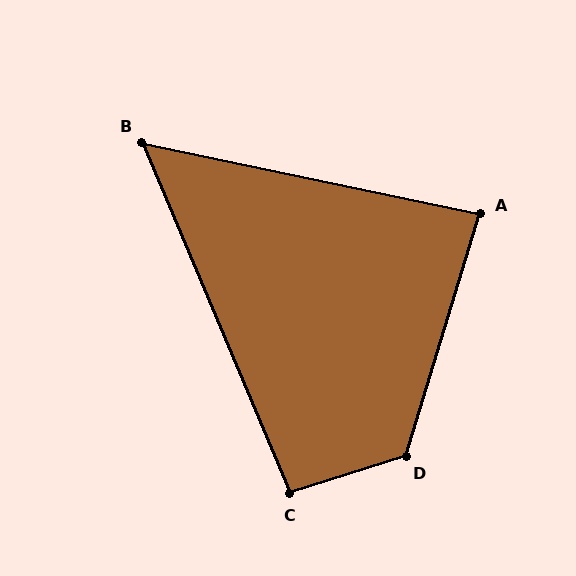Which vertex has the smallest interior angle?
B, at approximately 55 degrees.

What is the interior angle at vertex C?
Approximately 95 degrees (approximately right).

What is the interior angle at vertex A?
Approximately 85 degrees (approximately right).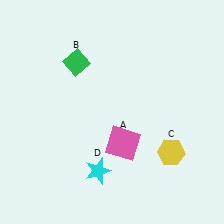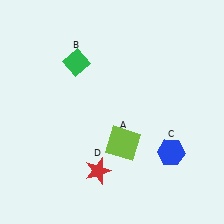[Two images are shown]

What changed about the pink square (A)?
In Image 1, A is pink. In Image 2, it changed to lime.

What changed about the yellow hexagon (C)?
In Image 1, C is yellow. In Image 2, it changed to blue.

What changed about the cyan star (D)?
In Image 1, D is cyan. In Image 2, it changed to red.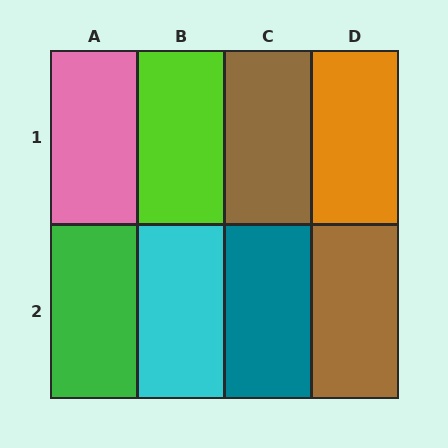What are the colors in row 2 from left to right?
Green, cyan, teal, brown.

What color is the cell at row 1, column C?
Brown.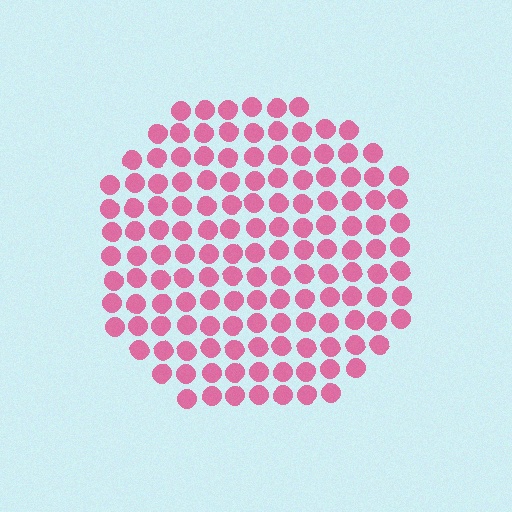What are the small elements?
The small elements are circles.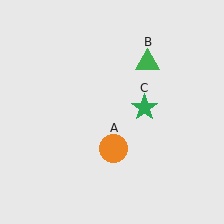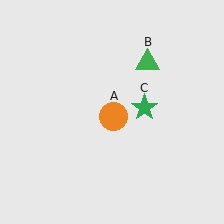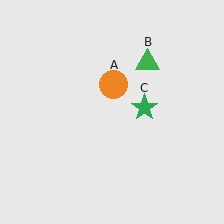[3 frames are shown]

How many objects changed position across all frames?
1 object changed position: orange circle (object A).